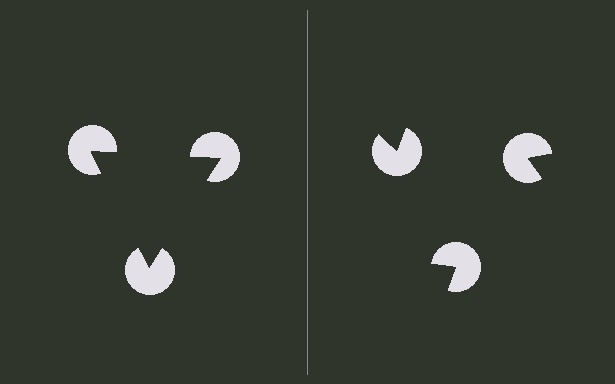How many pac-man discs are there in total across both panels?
6 — 3 on each side.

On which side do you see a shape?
An illusory triangle appears on the left side. On the right side the wedge cuts are rotated, so no coherent shape forms.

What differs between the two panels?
The pac-man discs are positioned identically on both sides; only the wedge orientations differ. On the left they align to a triangle; on the right they are misaligned.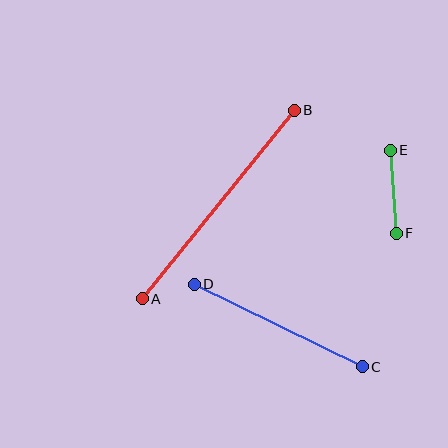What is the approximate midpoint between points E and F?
The midpoint is at approximately (393, 192) pixels.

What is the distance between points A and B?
The distance is approximately 242 pixels.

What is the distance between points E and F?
The distance is approximately 83 pixels.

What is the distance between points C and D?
The distance is approximately 187 pixels.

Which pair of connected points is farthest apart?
Points A and B are farthest apart.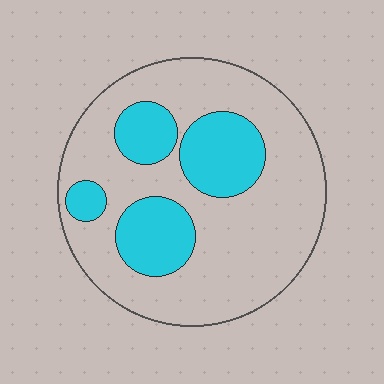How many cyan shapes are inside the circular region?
4.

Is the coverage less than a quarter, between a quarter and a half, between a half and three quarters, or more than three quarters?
Between a quarter and a half.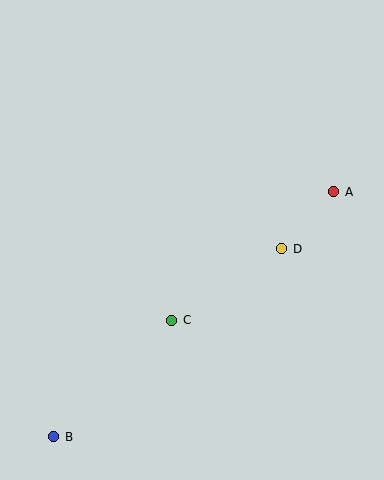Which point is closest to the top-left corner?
Point C is closest to the top-left corner.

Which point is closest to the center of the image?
Point C at (172, 320) is closest to the center.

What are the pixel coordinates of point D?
Point D is at (281, 249).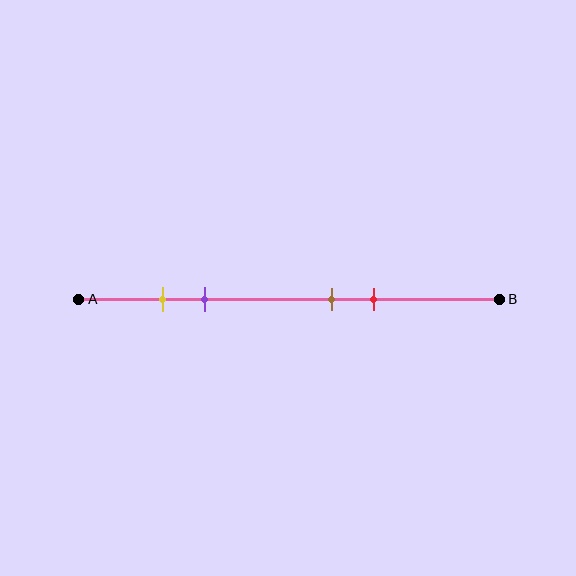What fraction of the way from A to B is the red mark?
The red mark is approximately 70% (0.7) of the way from A to B.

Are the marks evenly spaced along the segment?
No, the marks are not evenly spaced.